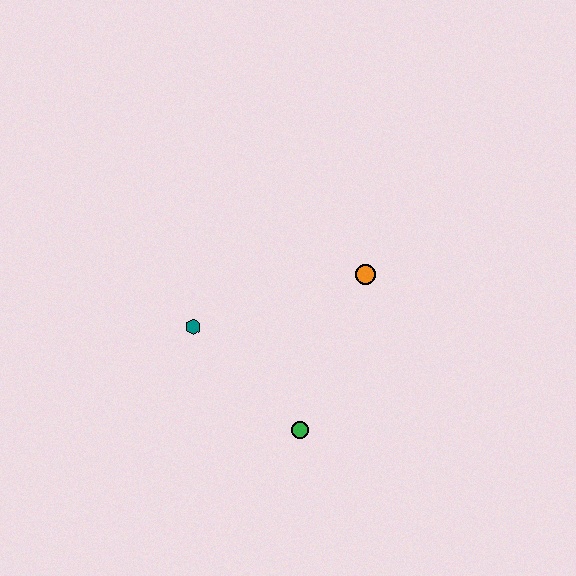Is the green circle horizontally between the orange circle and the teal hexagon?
Yes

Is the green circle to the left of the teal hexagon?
No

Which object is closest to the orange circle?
The green circle is closest to the orange circle.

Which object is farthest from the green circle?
The orange circle is farthest from the green circle.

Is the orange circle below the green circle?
No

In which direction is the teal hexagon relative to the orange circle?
The teal hexagon is to the left of the orange circle.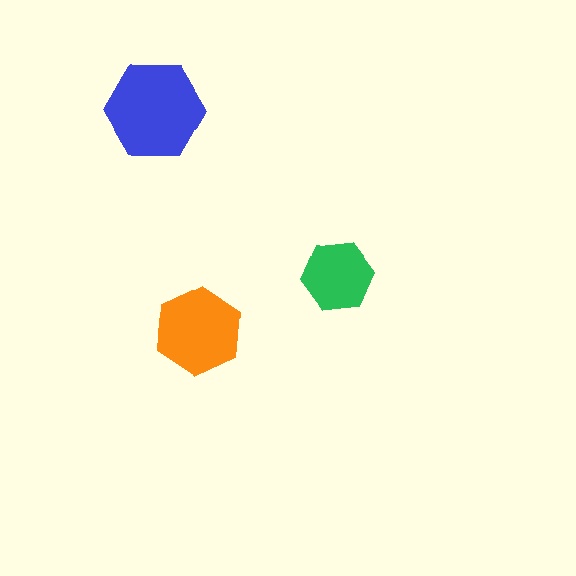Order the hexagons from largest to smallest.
the blue one, the orange one, the green one.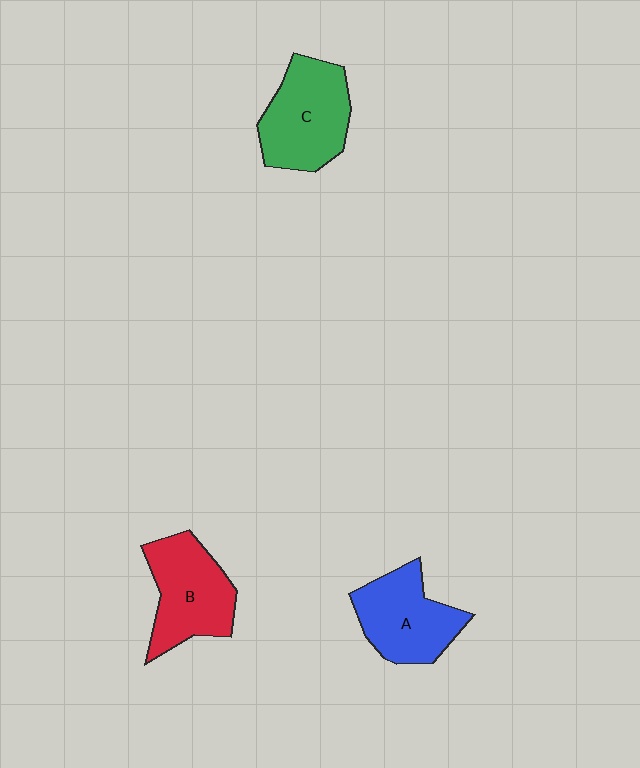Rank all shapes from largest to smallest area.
From largest to smallest: C (green), B (red), A (blue).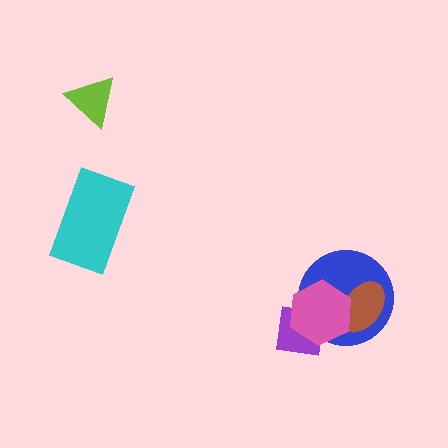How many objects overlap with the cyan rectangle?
0 objects overlap with the cyan rectangle.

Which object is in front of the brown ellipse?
The pink hexagon is in front of the brown ellipse.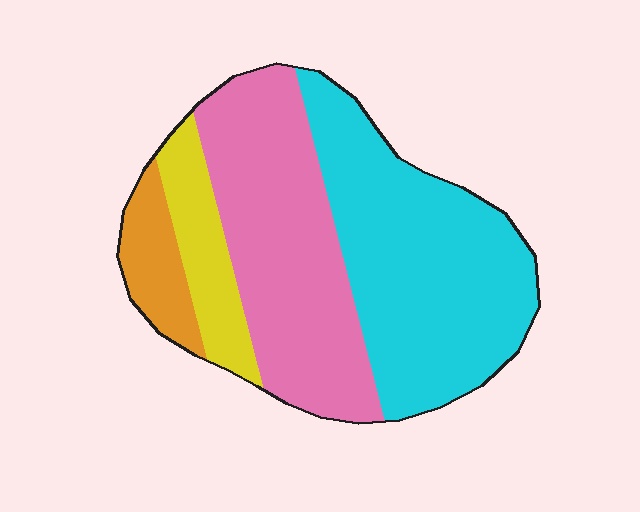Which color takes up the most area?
Cyan, at roughly 45%.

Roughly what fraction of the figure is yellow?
Yellow takes up about one eighth (1/8) of the figure.